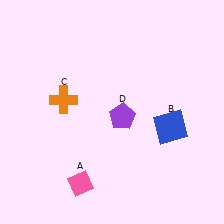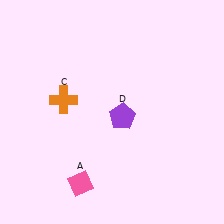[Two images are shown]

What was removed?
The blue square (B) was removed in Image 2.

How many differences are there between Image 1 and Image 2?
There is 1 difference between the two images.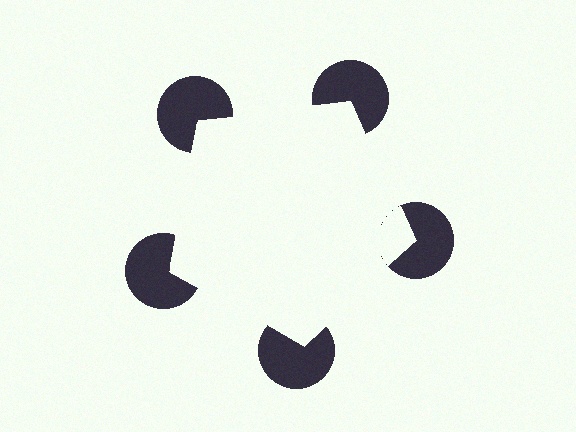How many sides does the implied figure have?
5 sides.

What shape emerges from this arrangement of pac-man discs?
An illusory pentagon — its edges are inferred from the aligned wedge cuts in the pac-man discs, not physically drawn.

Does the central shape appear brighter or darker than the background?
It typically appears slightly brighter than the background, even though no actual brightness change is drawn.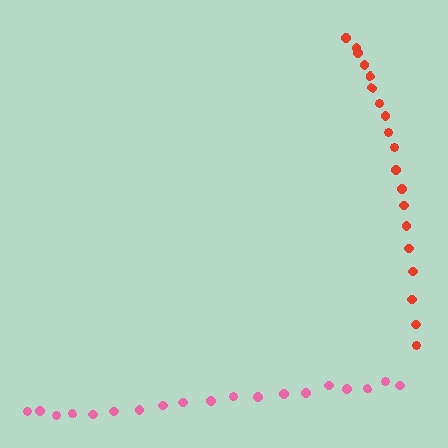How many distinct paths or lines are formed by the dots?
There are 2 distinct paths.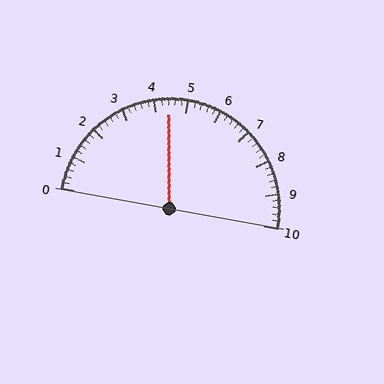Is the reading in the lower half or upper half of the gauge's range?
The reading is in the lower half of the range (0 to 10).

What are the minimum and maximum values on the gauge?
The gauge ranges from 0 to 10.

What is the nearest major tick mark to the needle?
The nearest major tick mark is 4.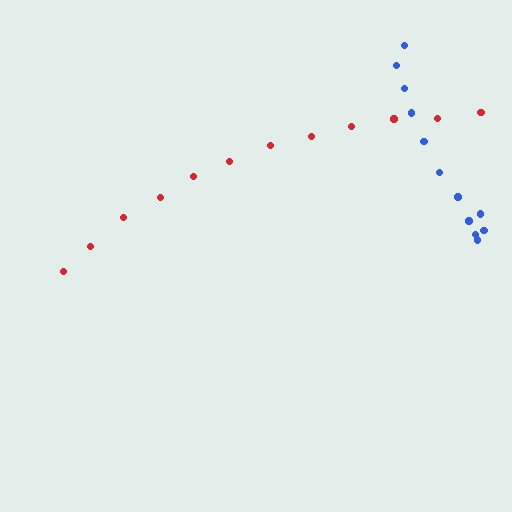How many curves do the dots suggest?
There are 2 distinct paths.